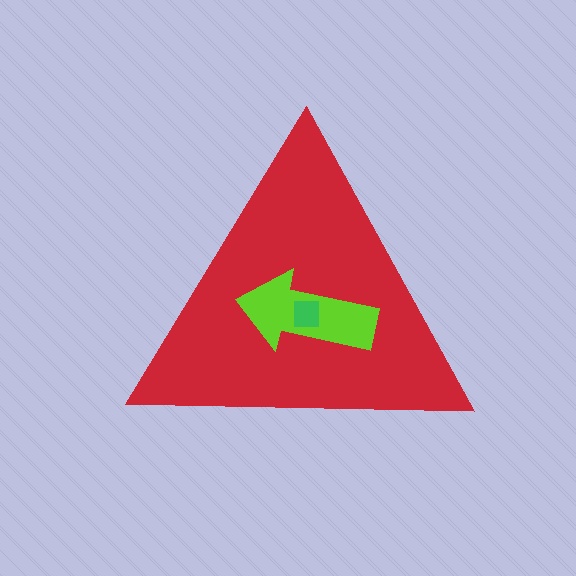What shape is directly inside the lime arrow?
The green square.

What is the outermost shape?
The red triangle.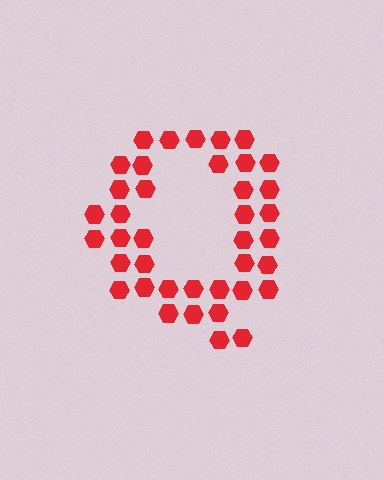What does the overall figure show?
The overall figure shows the letter Q.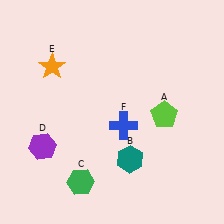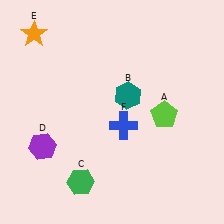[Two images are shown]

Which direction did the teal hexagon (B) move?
The teal hexagon (B) moved up.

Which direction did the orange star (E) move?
The orange star (E) moved up.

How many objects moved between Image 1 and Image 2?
2 objects moved between the two images.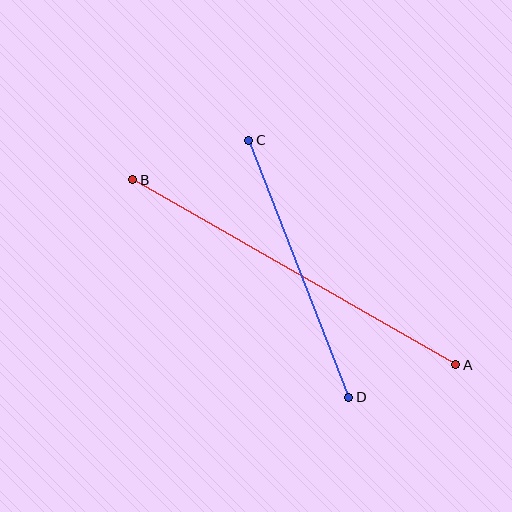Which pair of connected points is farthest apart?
Points A and B are farthest apart.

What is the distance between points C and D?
The distance is approximately 276 pixels.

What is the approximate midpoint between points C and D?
The midpoint is at approximately (299, 269) pixels.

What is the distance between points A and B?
The distance is approximately 372 pixels.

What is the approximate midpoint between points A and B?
The midpoint is at approximately (294, 272) pixels.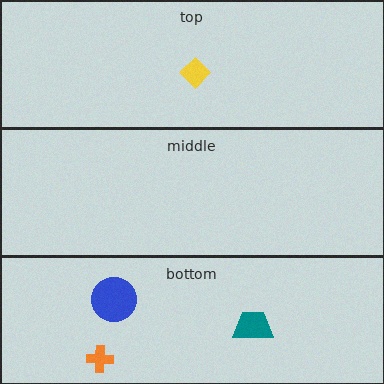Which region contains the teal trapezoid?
The bottom region.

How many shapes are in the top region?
1.